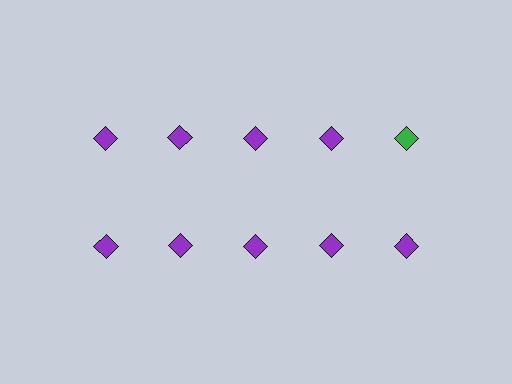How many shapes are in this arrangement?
There are 10 shapes arranged in a grid pattern.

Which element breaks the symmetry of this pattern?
The green diamond in the top row, rightmost column breaks the symmetry. All other shapes are purple diamonds.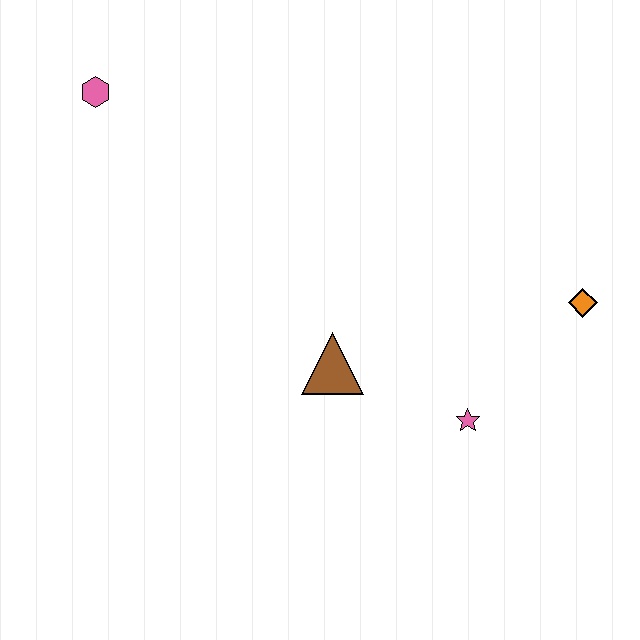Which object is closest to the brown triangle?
The pink star is closest to the brown triangle.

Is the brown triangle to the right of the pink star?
No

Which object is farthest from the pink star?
The pink hexagon is farthest from the pink star.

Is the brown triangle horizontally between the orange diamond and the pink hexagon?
Yes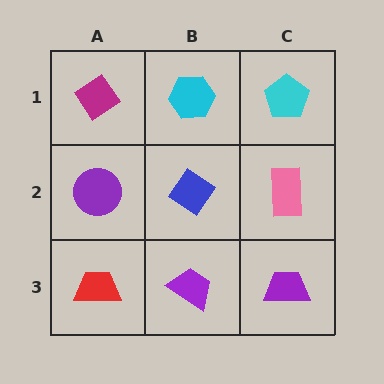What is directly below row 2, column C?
A purple trapezoid.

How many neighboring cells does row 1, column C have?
2.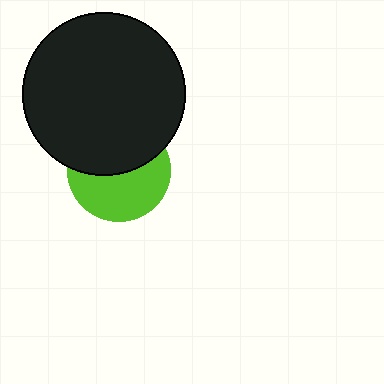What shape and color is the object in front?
The object in front is a black circle.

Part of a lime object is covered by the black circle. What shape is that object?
It is a circle.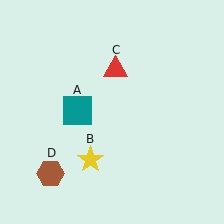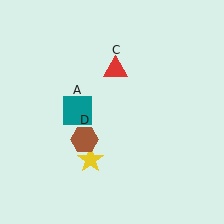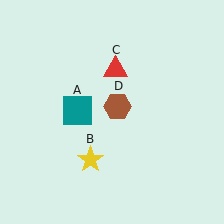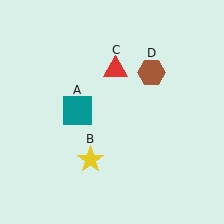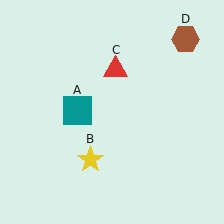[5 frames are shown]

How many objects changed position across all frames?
1 object changed position: brown hexagon (object D).